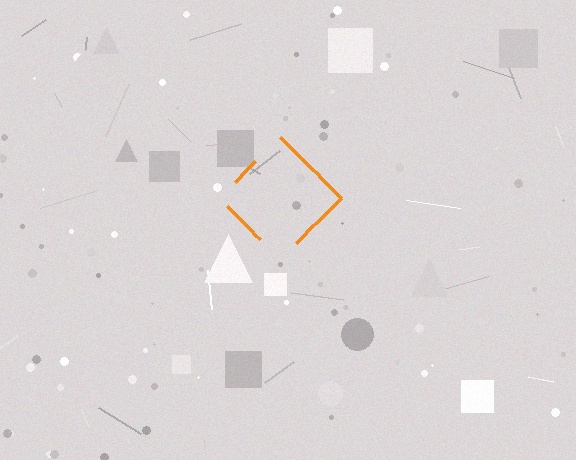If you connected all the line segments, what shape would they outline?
They would outline a diamond.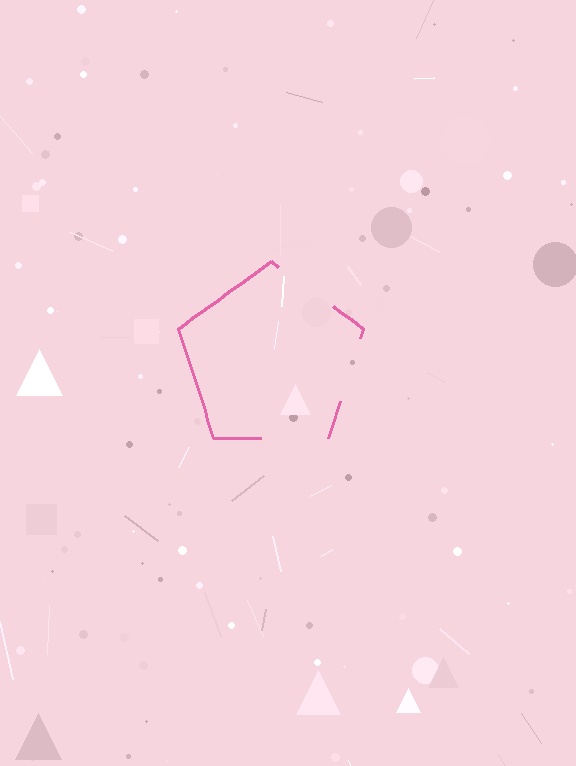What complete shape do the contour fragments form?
The contour fragments form a pentagon.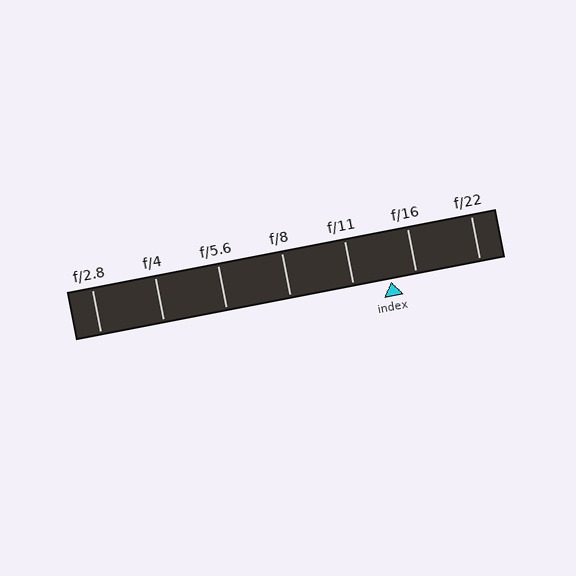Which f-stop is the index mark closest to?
The index mark is closest to f/16.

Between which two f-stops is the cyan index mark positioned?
The index mark is between f/11 and f/16.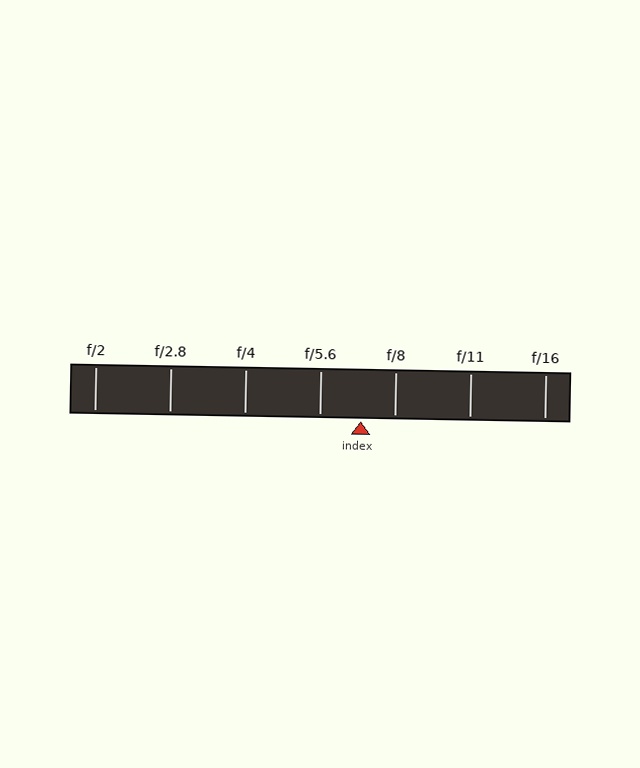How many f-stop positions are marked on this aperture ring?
There are 7 f-stop positions marked.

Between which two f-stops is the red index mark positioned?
The index mark is between f/5.6 and f/8.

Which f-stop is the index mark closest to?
The index mark is closest to f/8.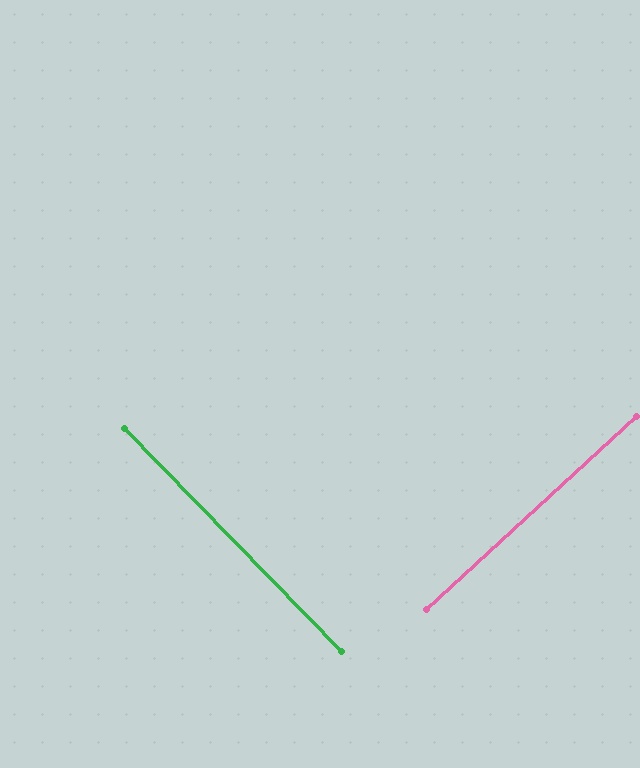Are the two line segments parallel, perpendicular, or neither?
Perpendicular — they meet at approximately 88°.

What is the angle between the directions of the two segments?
Approximately 88 degrees.